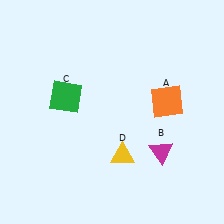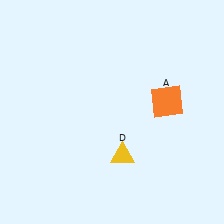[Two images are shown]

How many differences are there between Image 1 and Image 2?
There are 2 differences between the two images.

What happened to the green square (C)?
The green square (C) was removed in Image 2. It was in the top-left area of Image 1.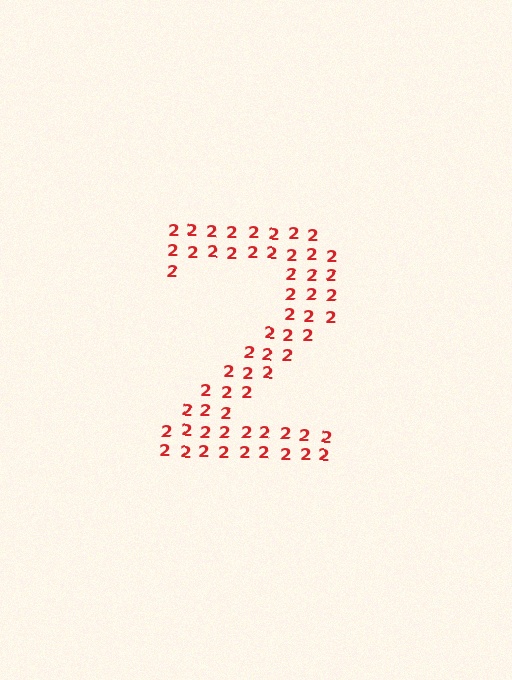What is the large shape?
The large shape is the digit 2.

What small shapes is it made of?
It is made of small digit 2's.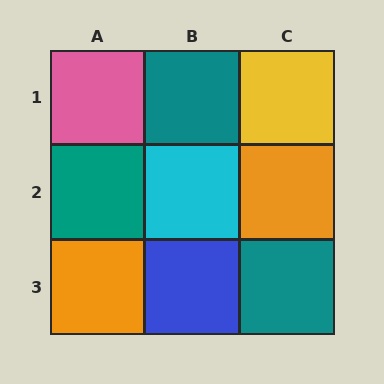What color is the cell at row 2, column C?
Orange.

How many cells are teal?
3 cells are teal.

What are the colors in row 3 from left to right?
Orange, blue, teal.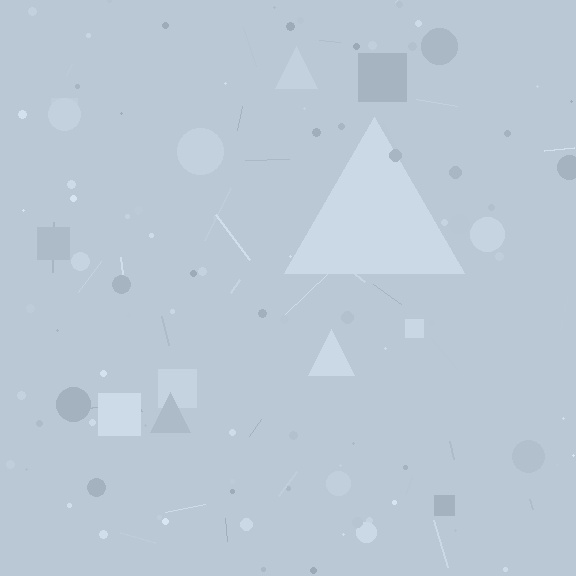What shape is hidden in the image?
A triangle is hidden in the image.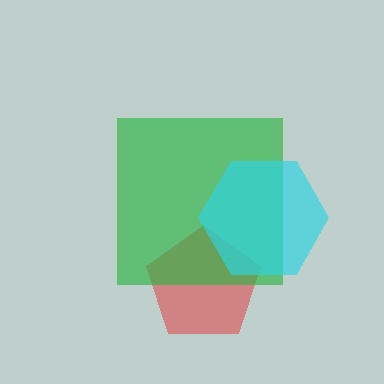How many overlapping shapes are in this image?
There are 3 overlapping shapes in the image.